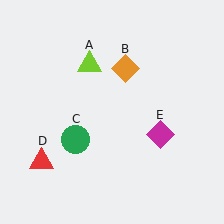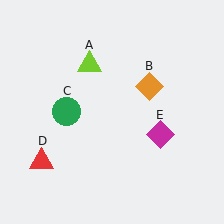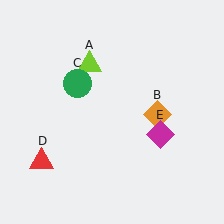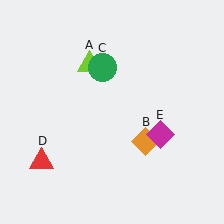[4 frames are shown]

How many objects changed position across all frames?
2 objects changed position: orange diamond (object B), green circle (object C).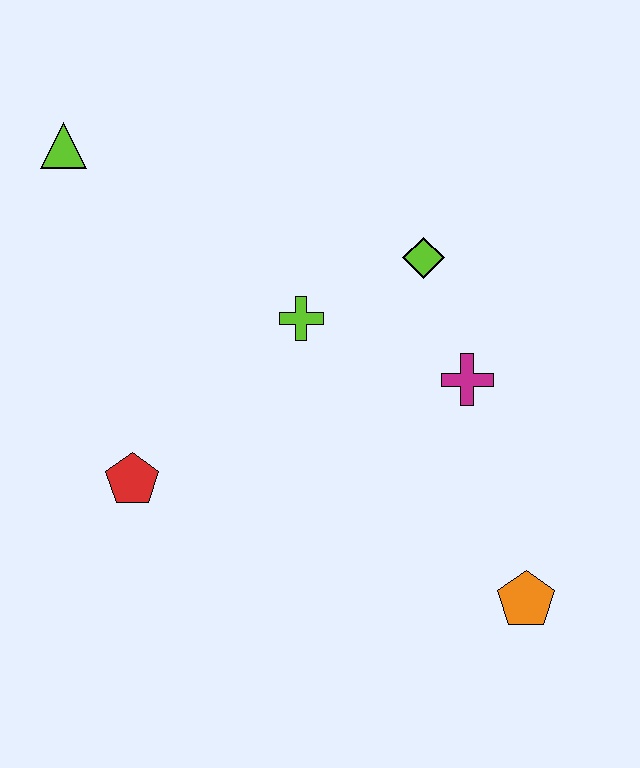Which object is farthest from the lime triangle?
The orange pentagon is farthest from the lime triangle.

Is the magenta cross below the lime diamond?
Yes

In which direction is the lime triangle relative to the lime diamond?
The lime triangle is to the left of the lime diamond.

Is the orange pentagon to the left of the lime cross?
No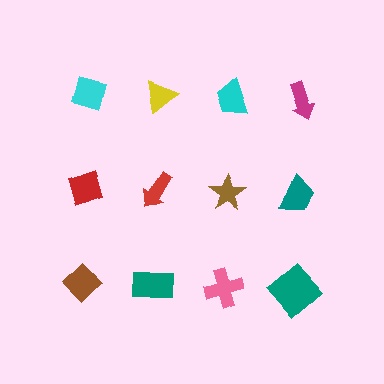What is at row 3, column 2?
A teal rectangle.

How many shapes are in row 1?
4 shapes.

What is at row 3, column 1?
A brown diamond.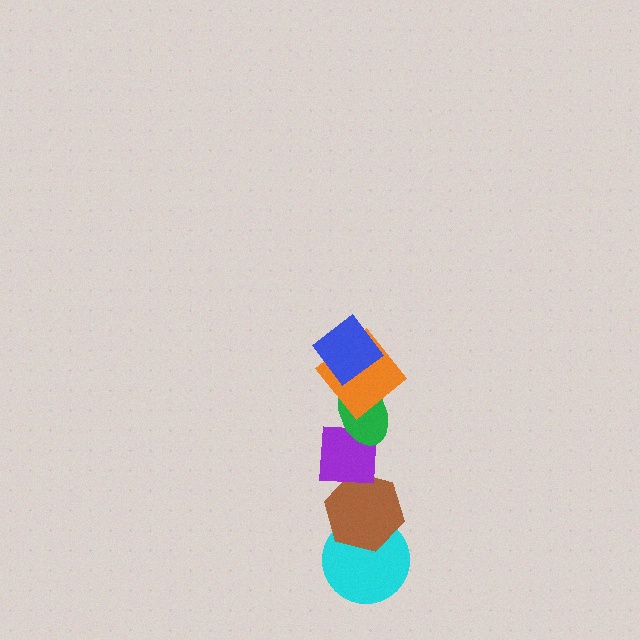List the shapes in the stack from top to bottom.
From top to bottom: the blue diamond, the orange diamond, the green ellipse, the purple square, the brown hexagon, the cyan circle.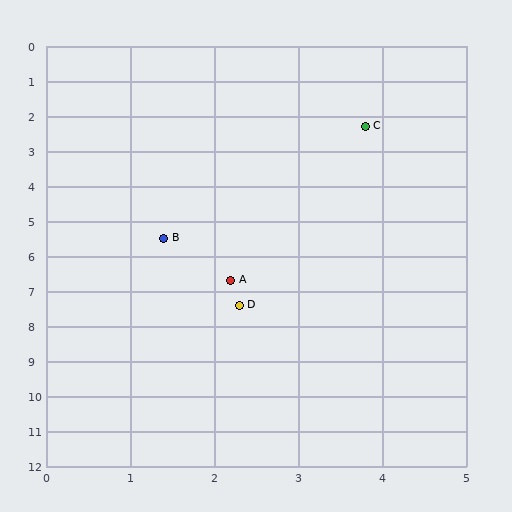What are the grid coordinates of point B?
Point B is at approximately (1.4, 5.5).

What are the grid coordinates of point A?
Point A is at approximately (2.2, 6.7).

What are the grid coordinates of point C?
Point C is at approximately (3.8, 2.3).